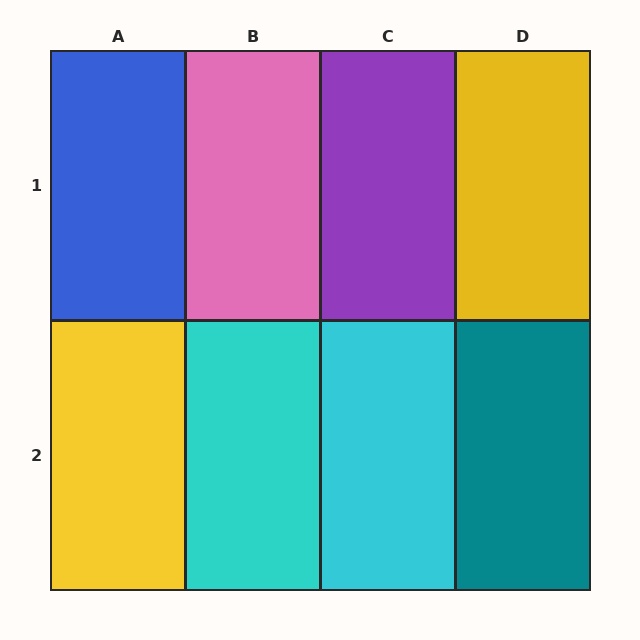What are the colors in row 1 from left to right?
Blue, pink, purple, yellow.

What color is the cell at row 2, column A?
Yellow.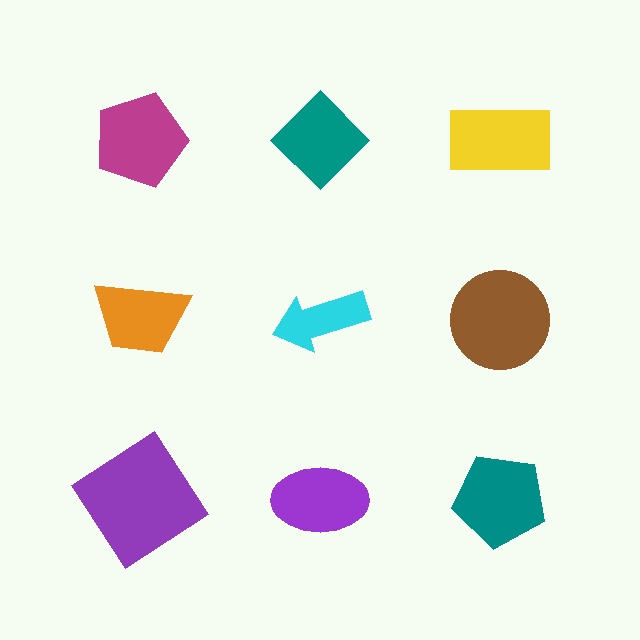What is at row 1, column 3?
A yellow rectangle.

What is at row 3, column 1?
A purple diamond.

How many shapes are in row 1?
3 shapes.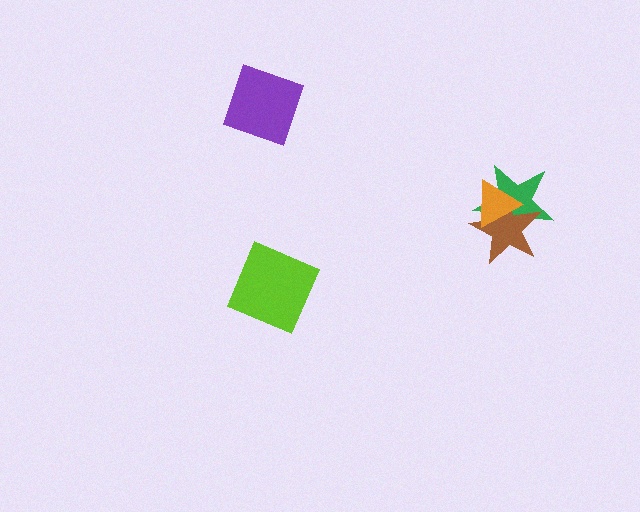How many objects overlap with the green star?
2 objects overlap with the green star.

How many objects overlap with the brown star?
2 objects overlap with the brown star.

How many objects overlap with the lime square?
0 objects overlap with the lime square.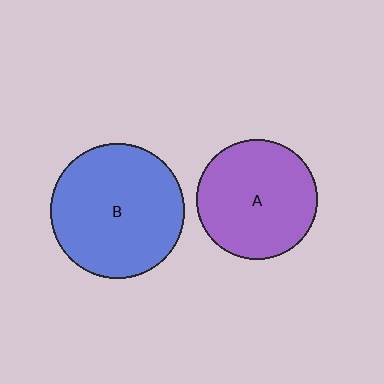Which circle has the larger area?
Circle B (blue).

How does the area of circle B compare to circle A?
Approximately 1.2 times.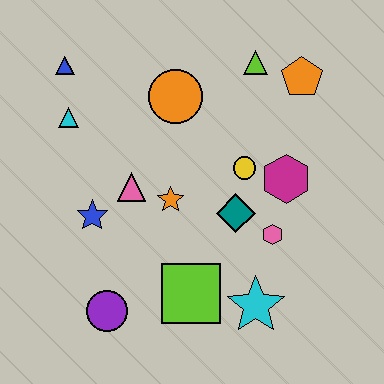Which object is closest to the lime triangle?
The orange pentagon is closest to the lime triangle.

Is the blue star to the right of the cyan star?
No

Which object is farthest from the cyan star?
The blue triangle is farthest from the cyan star.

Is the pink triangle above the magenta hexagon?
No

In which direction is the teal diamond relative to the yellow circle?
The teal diamond is below the yellow circle.